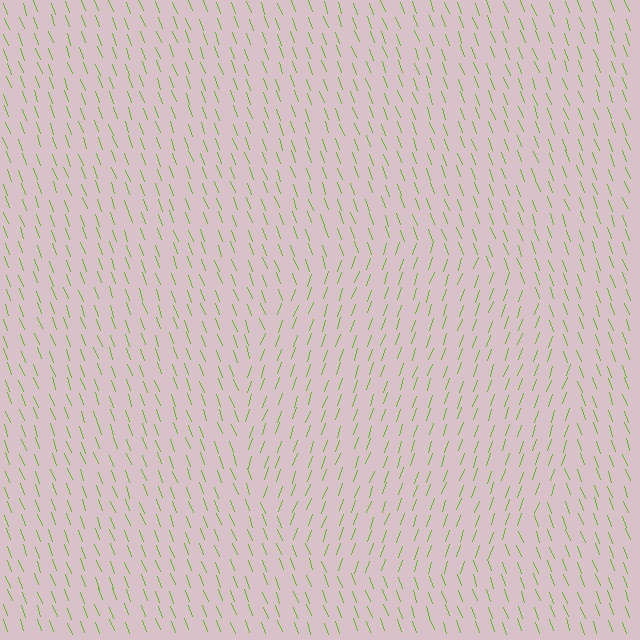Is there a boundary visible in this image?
Yes, there is a texture boundary formed by a change in line orientation.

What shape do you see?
I see a circle.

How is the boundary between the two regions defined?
The boundary is defined purely by a change in line orientation (approximately 40 degrees difference). All lines are the same color and thickness.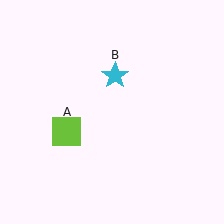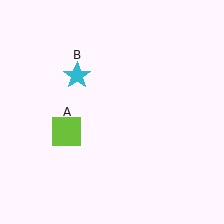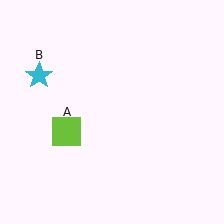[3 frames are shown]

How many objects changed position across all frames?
1 object changed position: cyan star (object B).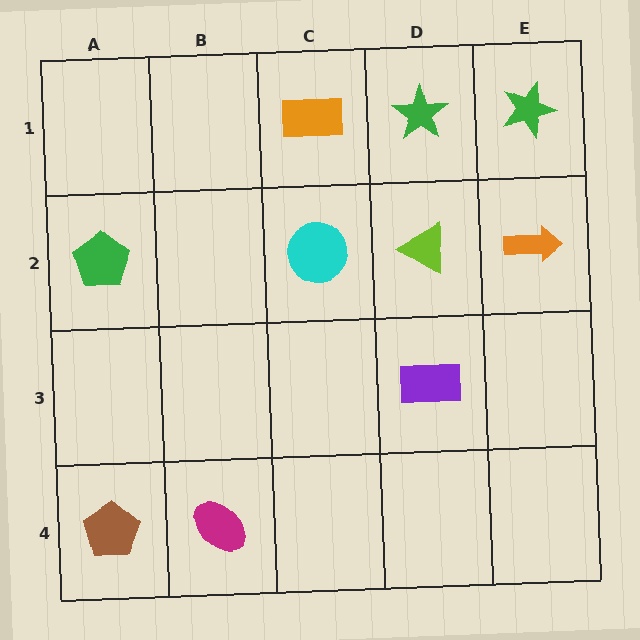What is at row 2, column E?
An orange arrow.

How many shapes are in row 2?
4 shapes.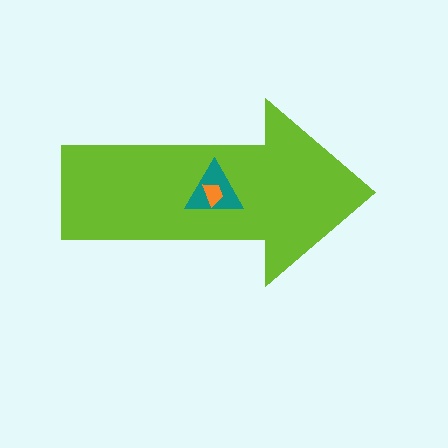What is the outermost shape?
The lime arrow.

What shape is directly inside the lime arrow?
The teal triangle.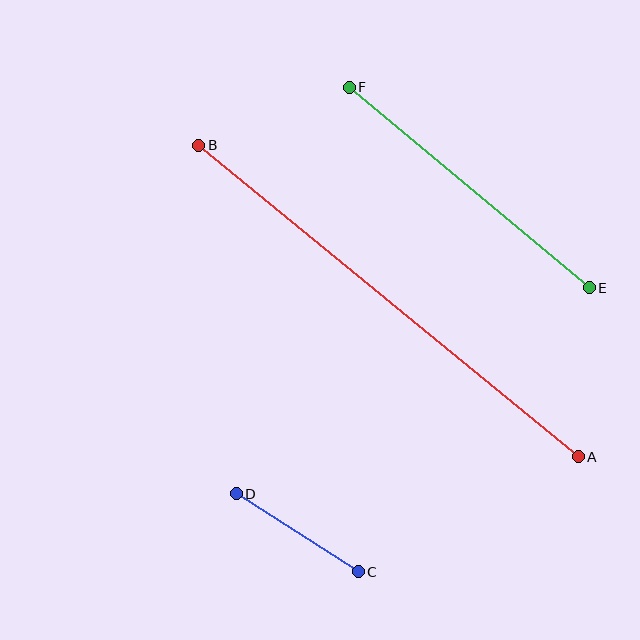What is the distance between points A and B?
The distance is approximately 491 pixels.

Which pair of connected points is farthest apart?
Points A and B are farthest apart.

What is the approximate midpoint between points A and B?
The midpoint is at approximately (389, 301) pixels.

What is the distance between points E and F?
The distance is approximately 313 pixels.